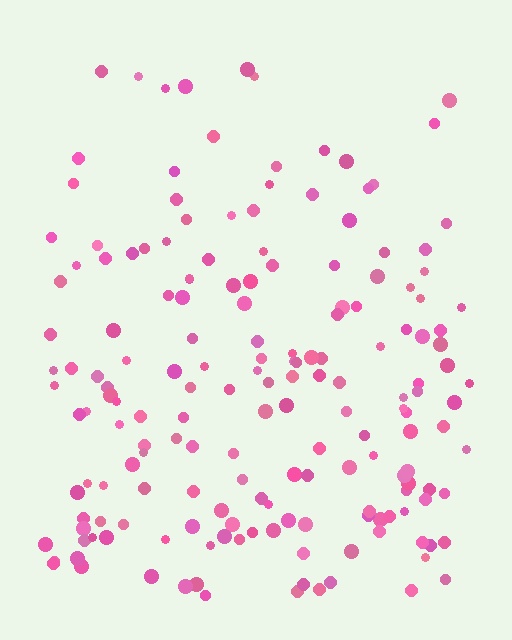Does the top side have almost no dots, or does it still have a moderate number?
Still a moderate number, just noticeably fewer than the bottom.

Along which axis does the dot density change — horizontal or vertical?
Vertical.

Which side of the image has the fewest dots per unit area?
The top.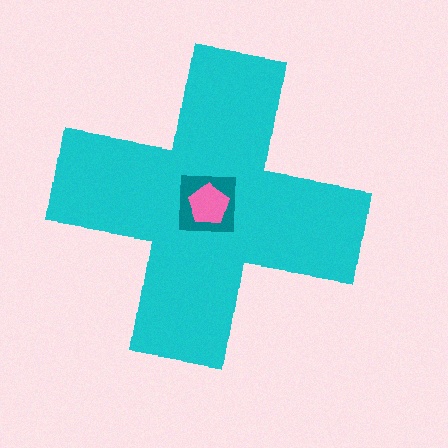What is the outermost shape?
The cyan cross.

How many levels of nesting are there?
3.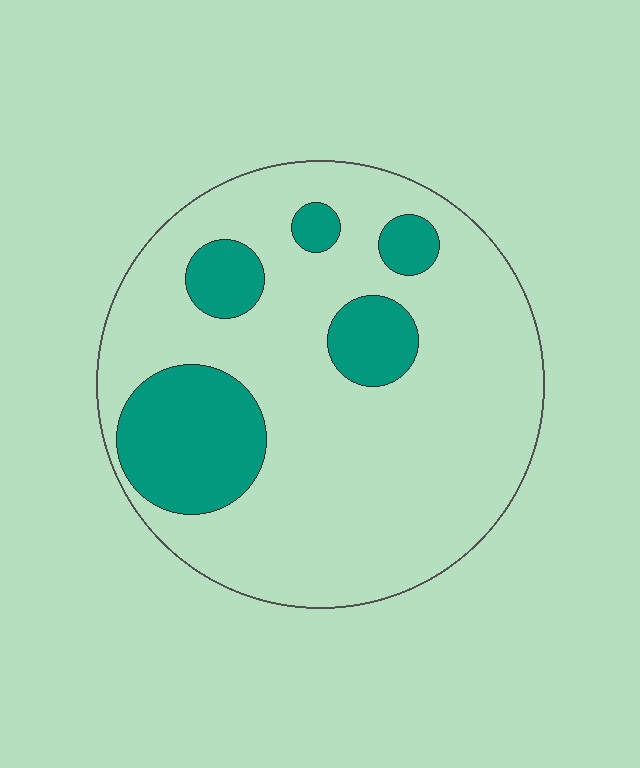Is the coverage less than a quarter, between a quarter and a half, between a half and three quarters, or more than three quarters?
Less than a quarter.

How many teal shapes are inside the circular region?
5.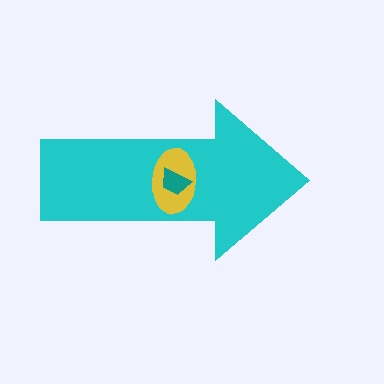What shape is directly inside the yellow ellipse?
The teal trapezoid.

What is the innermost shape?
The teal trapezoid.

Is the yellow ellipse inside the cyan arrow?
Yes.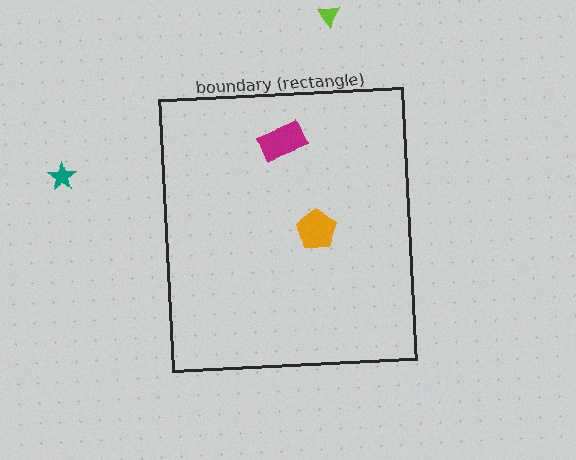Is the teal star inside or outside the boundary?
Outside.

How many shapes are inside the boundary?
2 inside, 2 outside.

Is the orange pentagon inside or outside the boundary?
Inside.